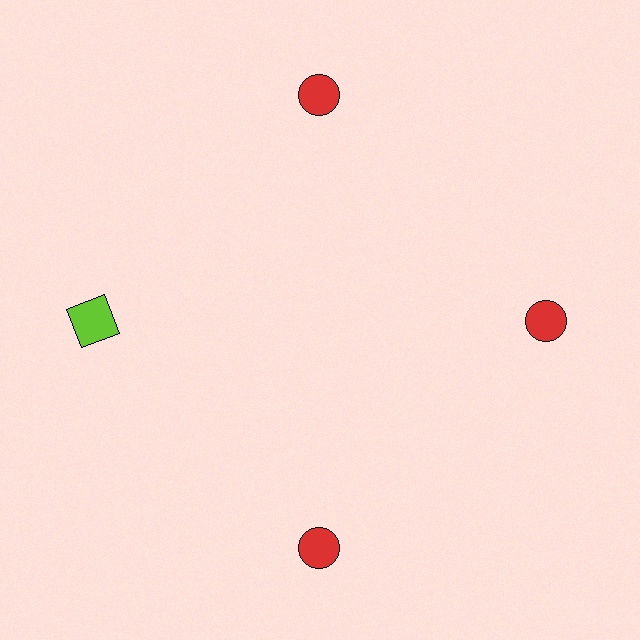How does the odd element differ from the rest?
It differs in both color (lime instead of red) and shape (square instead of circle).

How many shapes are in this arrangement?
There are 4 shapes arranged in a ring pattern.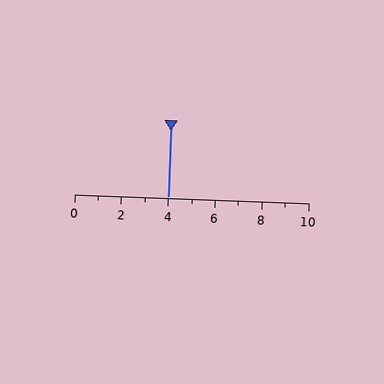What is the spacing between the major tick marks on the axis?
The major ticks are spaced 2 apart.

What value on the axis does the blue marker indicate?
The marker indicates approximately 4.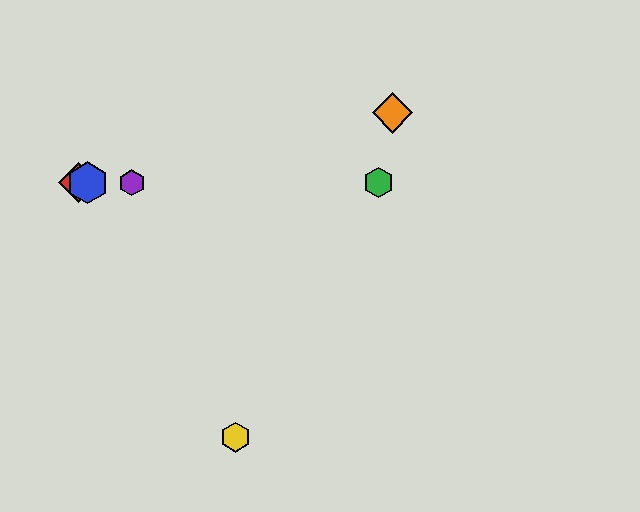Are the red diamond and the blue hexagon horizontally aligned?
Yes, both are at y≈183.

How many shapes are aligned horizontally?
4 shapes (the red diamond, the blue hexagon, the green hexagon, the purple hexagon) are aligned horizontally.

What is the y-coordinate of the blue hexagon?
The blue hexagon is at y≈183.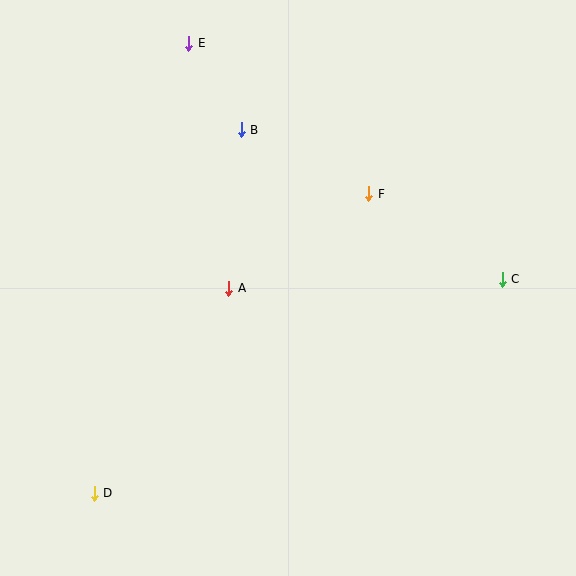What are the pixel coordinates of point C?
Point C is at (502, 279).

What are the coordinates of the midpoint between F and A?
The midpoint between F and A is at (299, 241).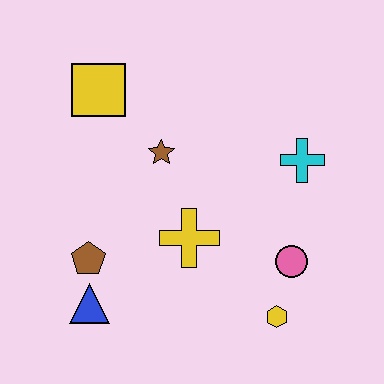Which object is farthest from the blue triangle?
The cyan cross is farthest from the blue triangle.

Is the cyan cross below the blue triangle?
No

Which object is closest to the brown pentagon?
The blue triangle is closest to the brown pentagon.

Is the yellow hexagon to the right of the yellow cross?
Yes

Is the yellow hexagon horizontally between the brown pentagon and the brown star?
No